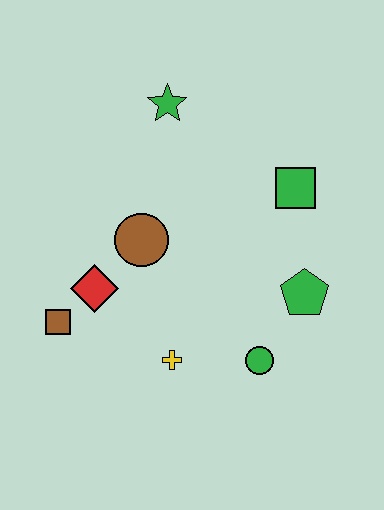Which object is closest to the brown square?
The red diamond is closest to the brown square.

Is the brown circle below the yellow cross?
No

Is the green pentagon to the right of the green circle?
Yes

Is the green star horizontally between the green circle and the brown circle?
Yes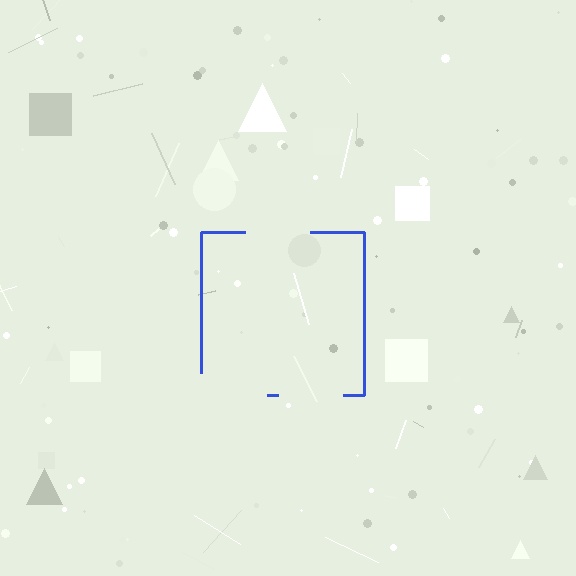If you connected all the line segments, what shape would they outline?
They would outline a square.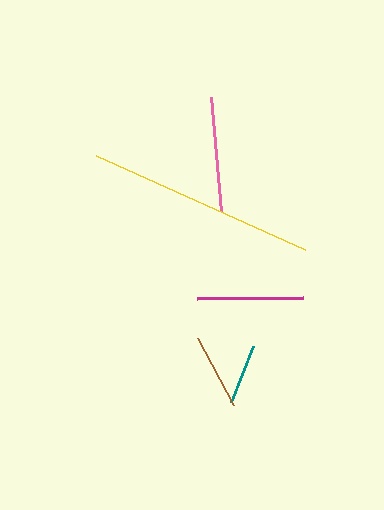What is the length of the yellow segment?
The yellow segment is approximately 229 pixels long.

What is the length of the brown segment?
The brown segment is approximately 76 pixels long.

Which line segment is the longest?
The yellow line is the longest at approximately 229 pixels.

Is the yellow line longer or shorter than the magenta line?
The yellow line is longer than the magenta line.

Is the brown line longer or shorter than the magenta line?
The magenta line is longer than the brown line.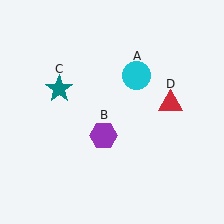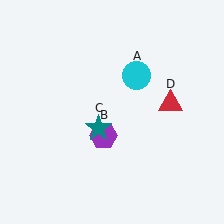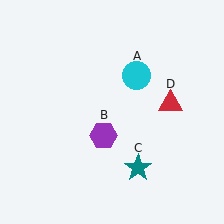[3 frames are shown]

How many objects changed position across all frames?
1 object changed position: teal star (object C).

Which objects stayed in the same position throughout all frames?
Cyan circle (object A) and purple hexagon (object B) and red triangle (object D) remained stationary.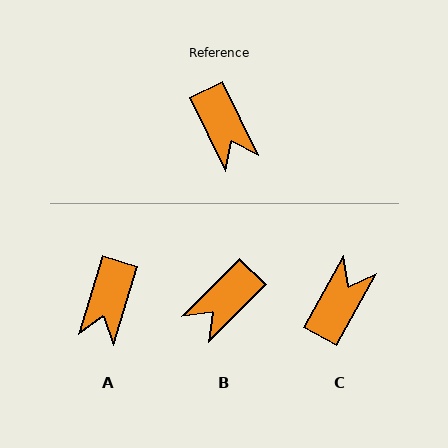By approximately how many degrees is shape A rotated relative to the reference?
Approximately 43 degrees clockwise.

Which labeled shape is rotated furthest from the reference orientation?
C, about 125 degrees away.